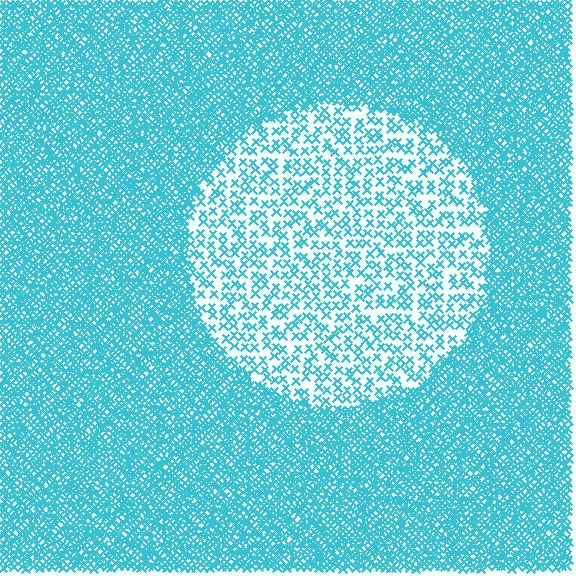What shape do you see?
I see a circle.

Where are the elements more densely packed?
The elements are more densely packed outside the circle boundary.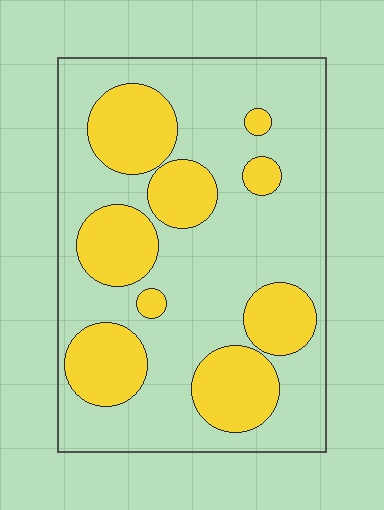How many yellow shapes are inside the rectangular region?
9.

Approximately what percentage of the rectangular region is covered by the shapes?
Approximately 30%.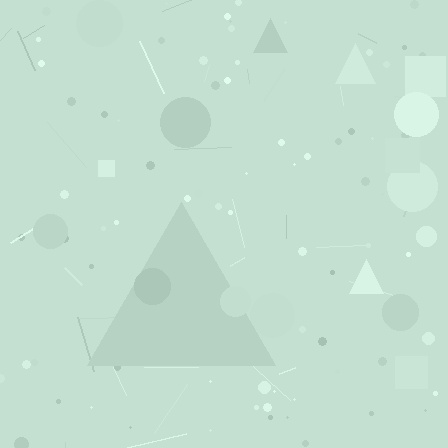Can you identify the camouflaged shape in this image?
The camouflaged shape is a triangle.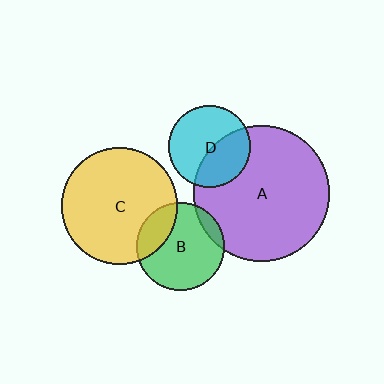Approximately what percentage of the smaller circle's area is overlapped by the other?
Approximately 40%.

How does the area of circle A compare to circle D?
Approximately 2.8 times.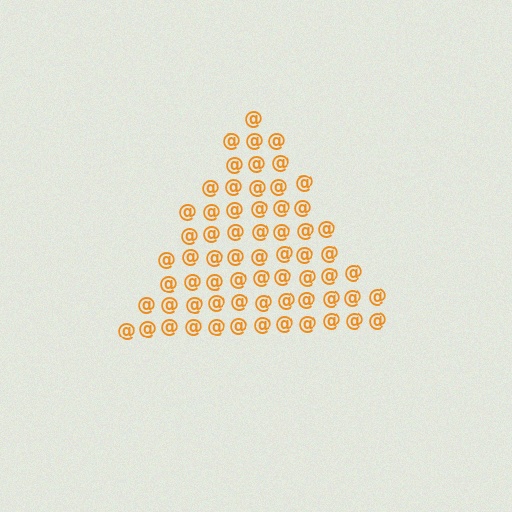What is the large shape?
The large shape is a triangle.